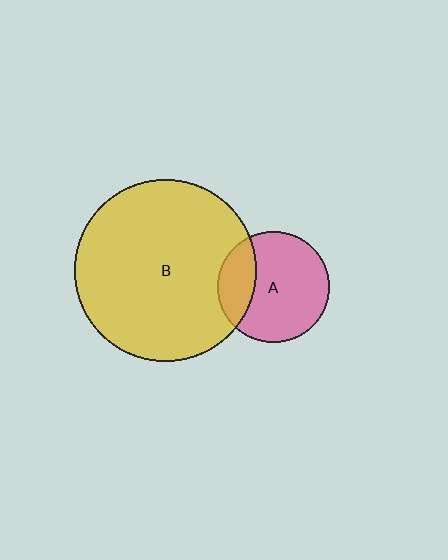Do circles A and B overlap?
Yes.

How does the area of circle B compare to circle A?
Approximately 2.7 times.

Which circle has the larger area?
Circle B (yellow).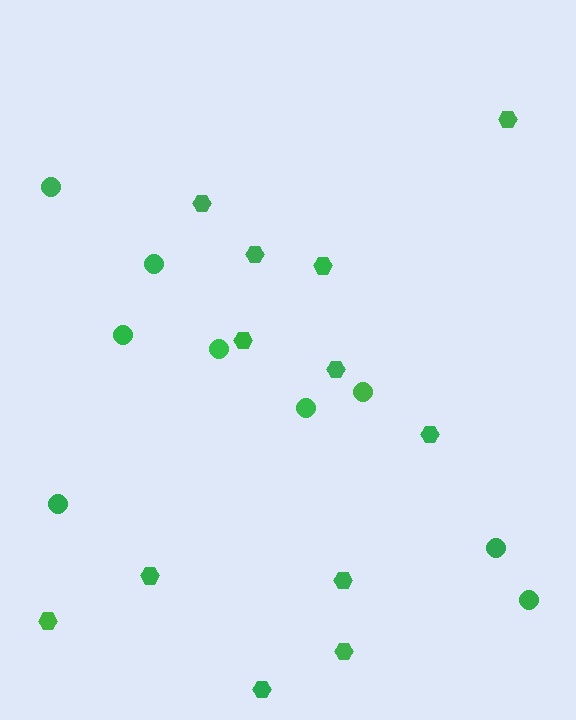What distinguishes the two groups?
There are 2 groups: one group of circles (9) and one group of hexagons (12).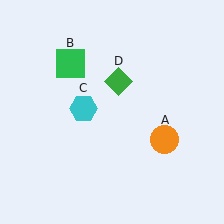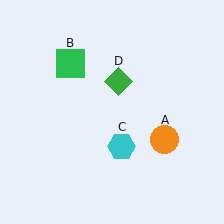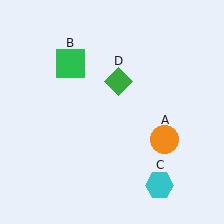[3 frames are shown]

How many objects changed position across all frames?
1 object changed position: cyan hexagon (object C).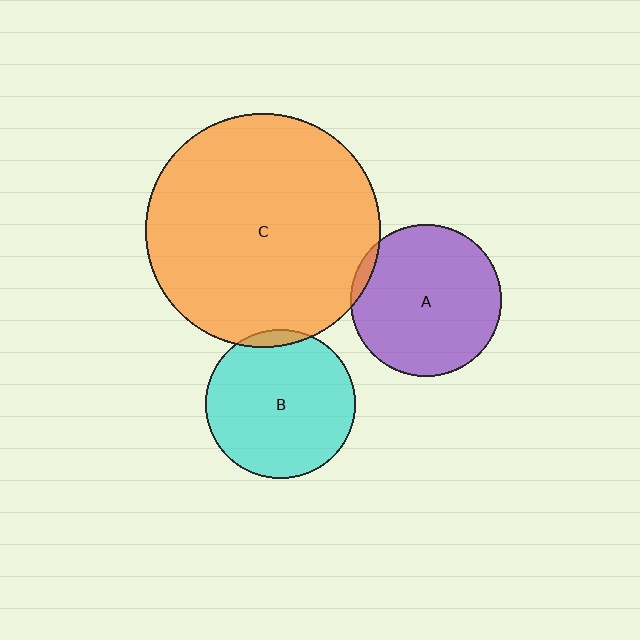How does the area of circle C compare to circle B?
Approximately 2.5 times.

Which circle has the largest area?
Circle C (orange).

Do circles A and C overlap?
Yes.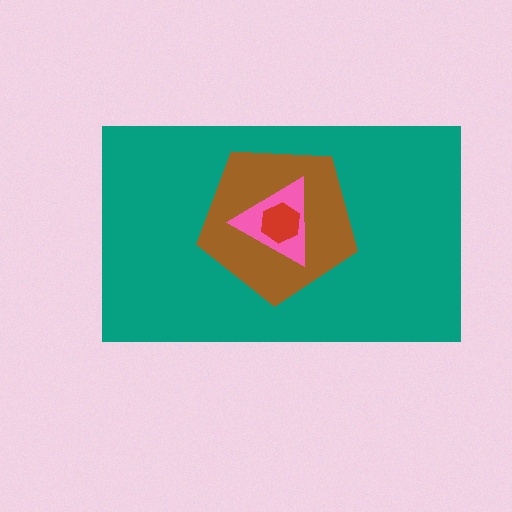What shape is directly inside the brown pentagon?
The pink triangle.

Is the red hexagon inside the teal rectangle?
Yes.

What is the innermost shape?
The red hexagon.